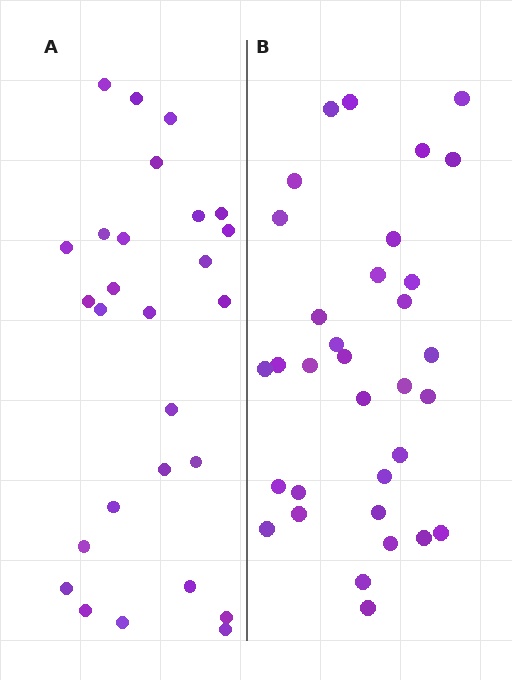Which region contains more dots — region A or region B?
Region B (the right region) has more dots.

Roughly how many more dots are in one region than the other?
Region B has about 6 more dots than region A.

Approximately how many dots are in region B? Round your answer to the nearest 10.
About 30 dots. (The exact count is 33, which rounds to 30.)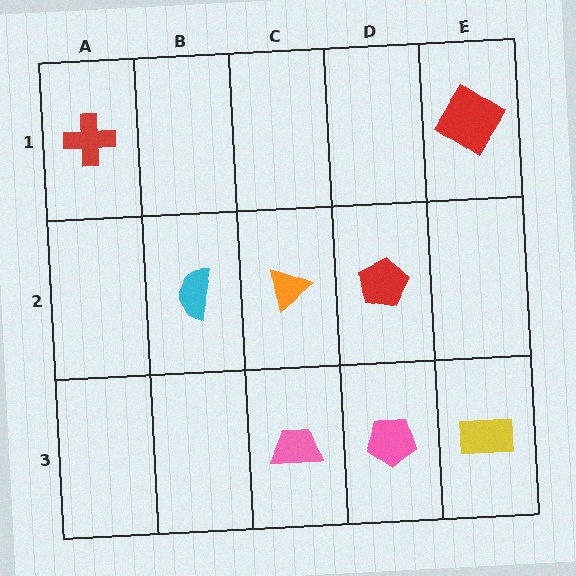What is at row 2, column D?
A red pentagon.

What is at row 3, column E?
A yellow rectangle.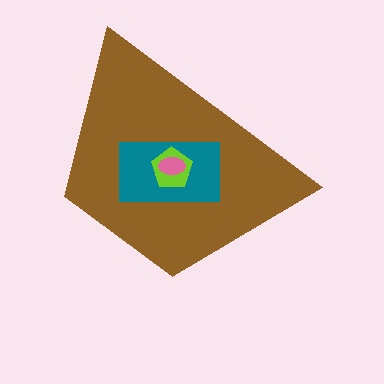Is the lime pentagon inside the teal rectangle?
Yes.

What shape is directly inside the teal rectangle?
The lime pentagon.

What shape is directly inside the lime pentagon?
The pink ellipse.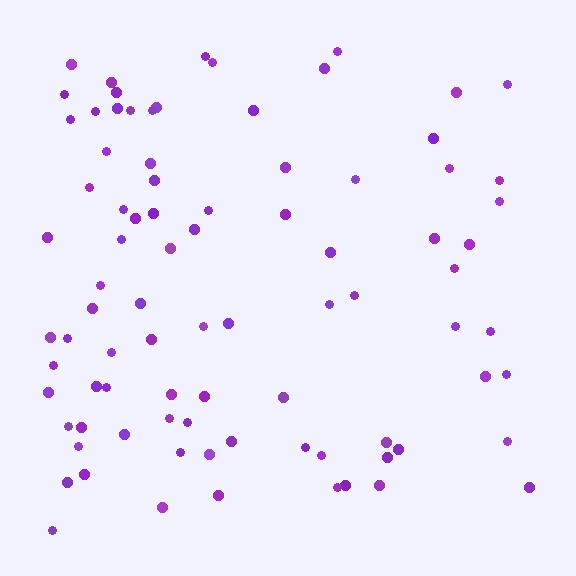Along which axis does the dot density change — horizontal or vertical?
Horizontal.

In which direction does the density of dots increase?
From right to left, with the left side densest.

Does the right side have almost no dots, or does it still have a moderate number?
Still a moderate number, just noticeably fewer than the left.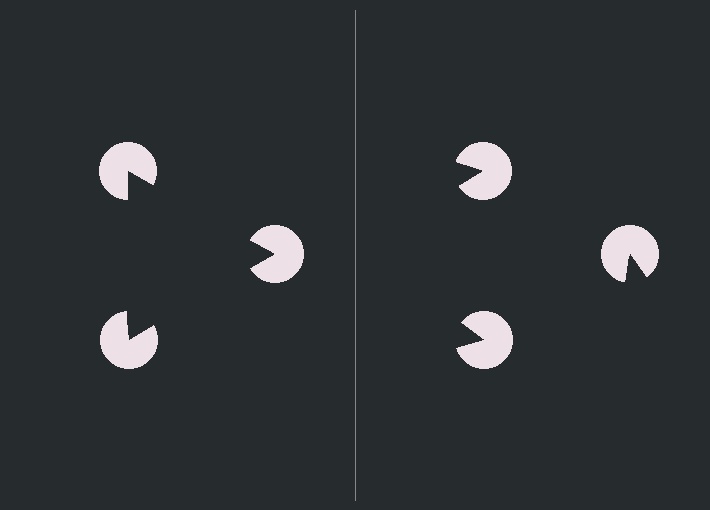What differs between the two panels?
The pac-man discs are positioned identically on both sides; only the wedge orientations differ. On the left they align to a triangle; on the right they are misaligned.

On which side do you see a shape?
An illusory triangle appears on the left side. On the right side the wedge cuts are rotated, so no coherent shape forms.